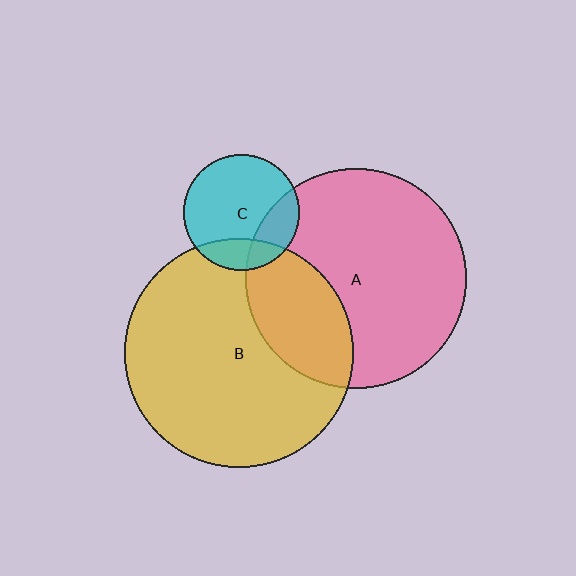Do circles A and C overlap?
Yes.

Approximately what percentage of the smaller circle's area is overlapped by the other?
Approximately 25%.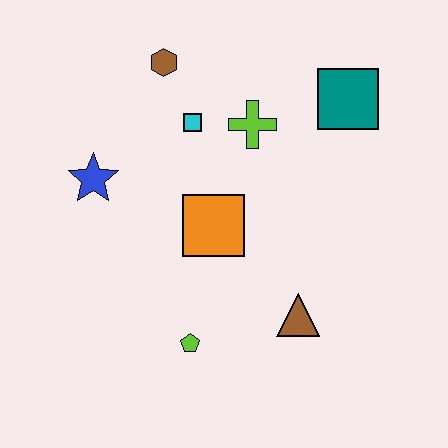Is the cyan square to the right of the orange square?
No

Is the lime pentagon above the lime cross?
No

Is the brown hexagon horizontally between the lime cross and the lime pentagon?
No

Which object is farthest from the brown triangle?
The brown hexagon is farthest from the brown triangle.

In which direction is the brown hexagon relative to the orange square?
The brown hexagon is above the orange square.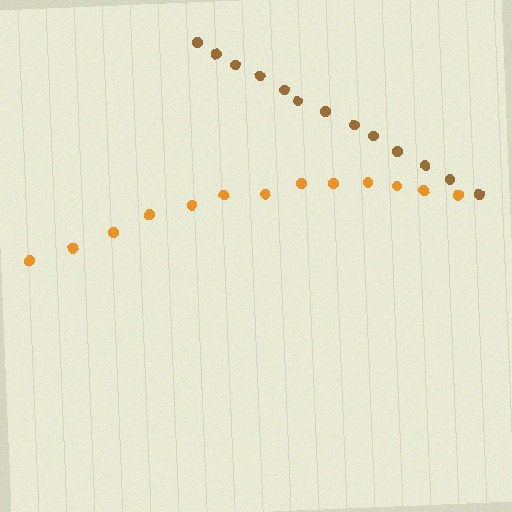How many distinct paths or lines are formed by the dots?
There are 2 distinct paths.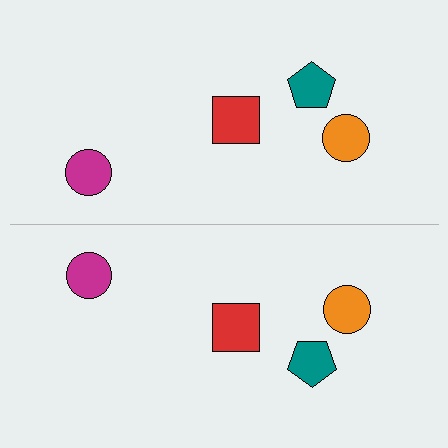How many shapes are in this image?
There are 8 shapes in this image.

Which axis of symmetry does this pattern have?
The pattern has a horizontal axis of symmetry running through the center of the image.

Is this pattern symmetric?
Yes, this pattern has bilateral (reflection) symmetry.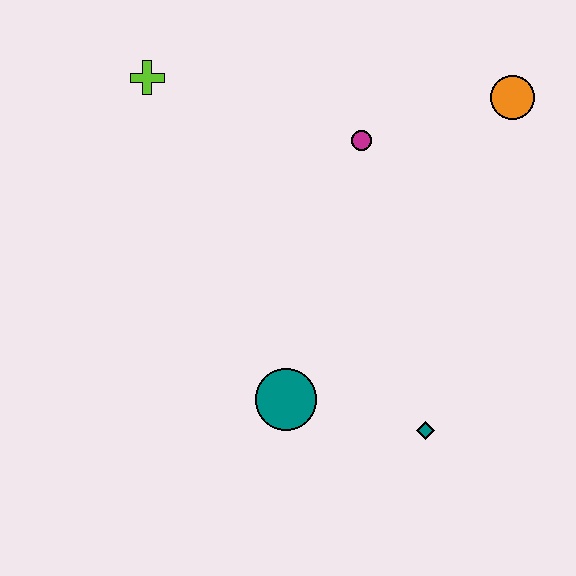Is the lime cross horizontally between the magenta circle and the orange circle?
No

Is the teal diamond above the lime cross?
No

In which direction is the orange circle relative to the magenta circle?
The orange circle is to the right of the magenta circle.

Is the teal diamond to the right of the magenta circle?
Yes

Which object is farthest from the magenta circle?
The teal diamond is farthest from the magenta circle.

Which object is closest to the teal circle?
The teal diamond is closest to the teal circle.